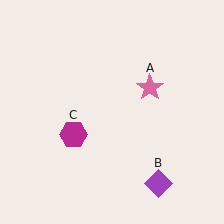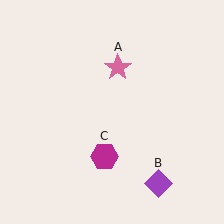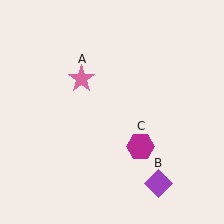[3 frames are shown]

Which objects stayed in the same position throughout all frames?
Purple diamond (object B) remained stationary.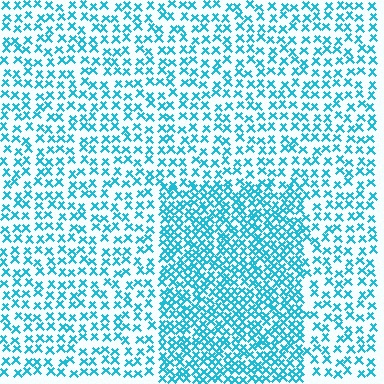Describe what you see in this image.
The image contains small cyan elements arranged at two different densities. A rectangle-shaped region is visible where the elements are more densely packed than the surrounding area.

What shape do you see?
I see a rectangle.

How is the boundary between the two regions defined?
The boundary is defined by a change in element density (approximately 1.9x ratio). All elements are the same color, size, and shape.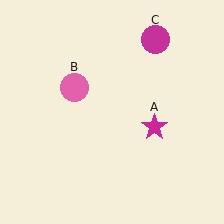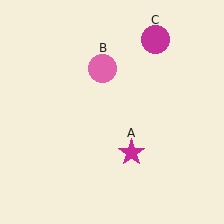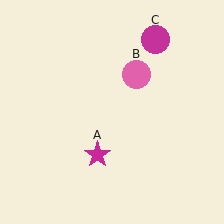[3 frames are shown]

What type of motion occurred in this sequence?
The magenta star (object A), pink circle (object B) rotated clockwise around the center of the scene.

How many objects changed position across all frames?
2 objects changed position: magenta star (object A), pink circle (object B).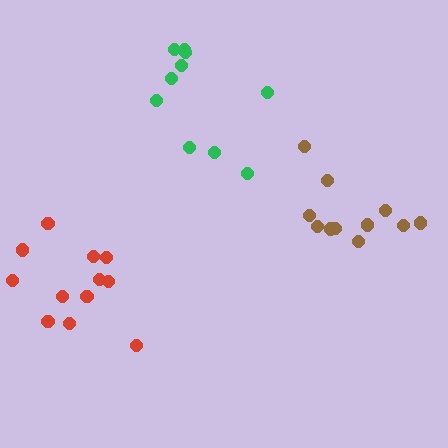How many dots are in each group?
Group 1: 11 dots, Group 2: 12 dots, Group 3: 10 dots (33 total).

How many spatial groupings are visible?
There are 3 spatial groupings.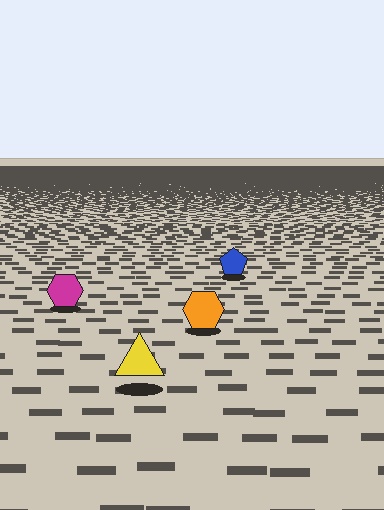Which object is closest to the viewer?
The yellow triangle is closest. The texture marks near it are larger and more spread out.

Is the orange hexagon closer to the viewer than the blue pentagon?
Yes. The orange hexagon is closer — you can tell from the texture gradient: the ground texture is coarser near it.